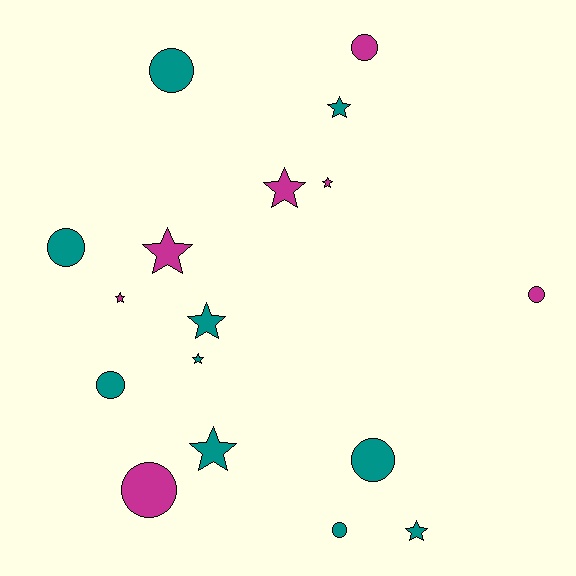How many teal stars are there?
There are 5 teal stars.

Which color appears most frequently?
Teal, with 10 objects.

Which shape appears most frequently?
Star, with 9 objects.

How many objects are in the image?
There are 17 objects.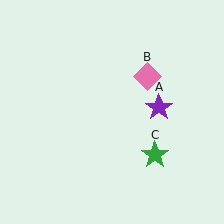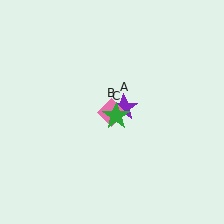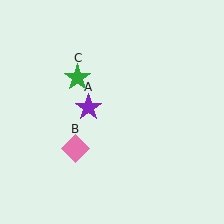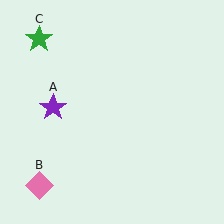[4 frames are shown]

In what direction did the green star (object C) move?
The green star (object C) moved up and to the left.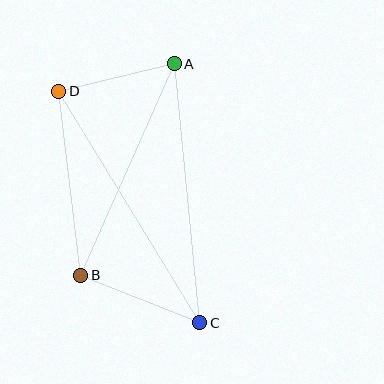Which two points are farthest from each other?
Points C and D are farthest from each other.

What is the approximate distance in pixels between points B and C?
The distance between B and C is approximately 128 pixels.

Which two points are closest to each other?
Points A and D are closest to each other.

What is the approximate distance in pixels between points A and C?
The distance between A and C is approximately 260 pixels.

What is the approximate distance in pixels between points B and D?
The distance between B and D is approximately 185 pixels.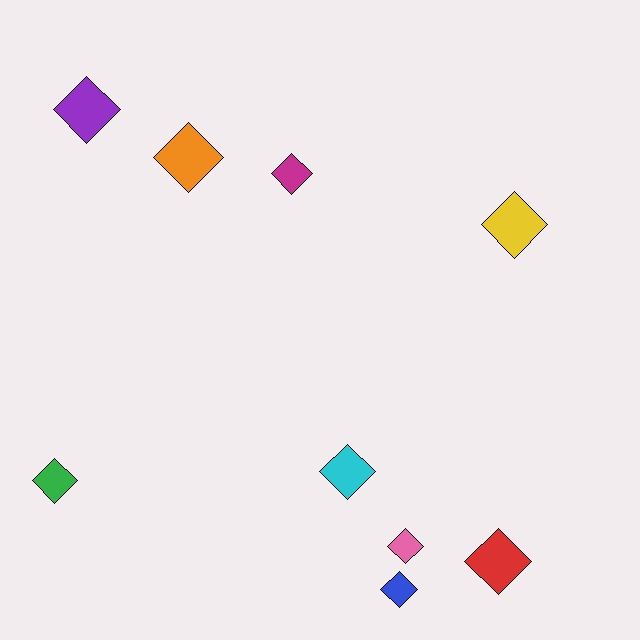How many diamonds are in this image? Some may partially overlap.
There are 9 diamonds.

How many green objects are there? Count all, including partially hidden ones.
There is 1 green object.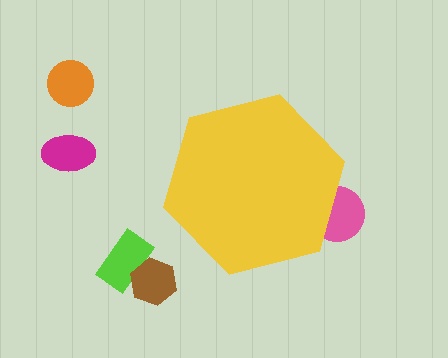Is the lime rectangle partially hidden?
No, the lime rectangle is fully visible.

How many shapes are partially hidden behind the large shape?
1 shape is partially hidden.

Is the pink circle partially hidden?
Yes, the pink circle is partially hidden behind the yellow hexagon.